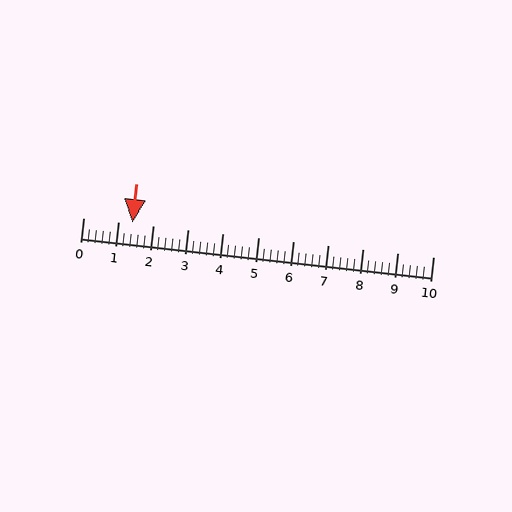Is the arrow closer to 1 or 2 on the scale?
The arrow is closer to 1.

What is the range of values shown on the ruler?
The ruler shows values from 0 to 10.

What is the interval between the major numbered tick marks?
The major tick marks are spaced 1 units apart.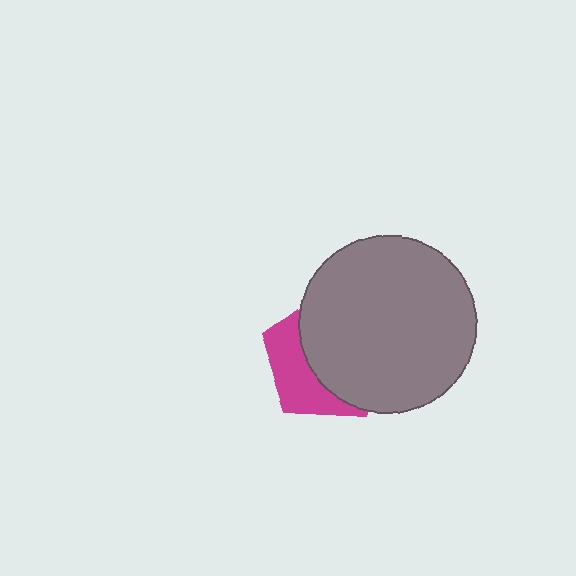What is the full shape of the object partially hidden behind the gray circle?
The partially hidden object is a magenta pentagon.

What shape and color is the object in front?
The object in front is a gray circle.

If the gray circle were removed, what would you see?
You would see the complete magenta pentagon.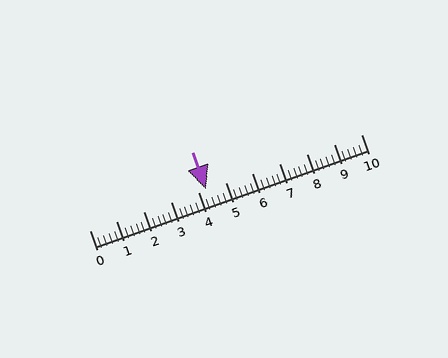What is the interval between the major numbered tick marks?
The major tick marks are spaced 1 units apart.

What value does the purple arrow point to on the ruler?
The purple arrow points to approximately 4.3.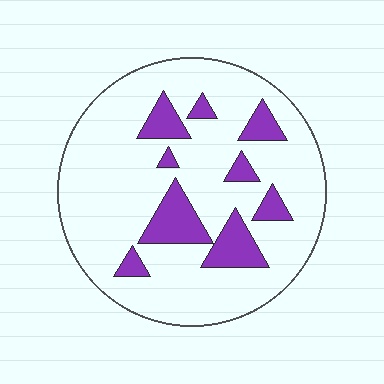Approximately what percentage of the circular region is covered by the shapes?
Approximately 20%.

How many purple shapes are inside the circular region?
9.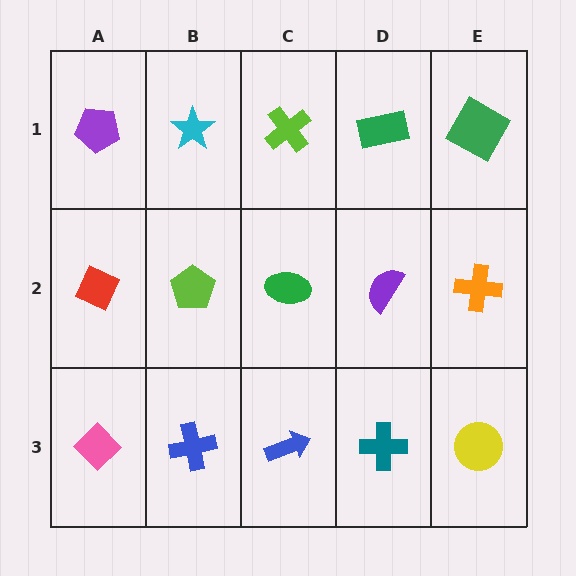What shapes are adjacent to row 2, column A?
A purple pentagon (row 1, column A), a pink diamond (row 3, column A), a lime pentagon (row 2, column B).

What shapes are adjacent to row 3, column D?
A purple semicircle (row 2, column D), a blue arrow (row 3, column C), a yellow circle (row 3, column E).